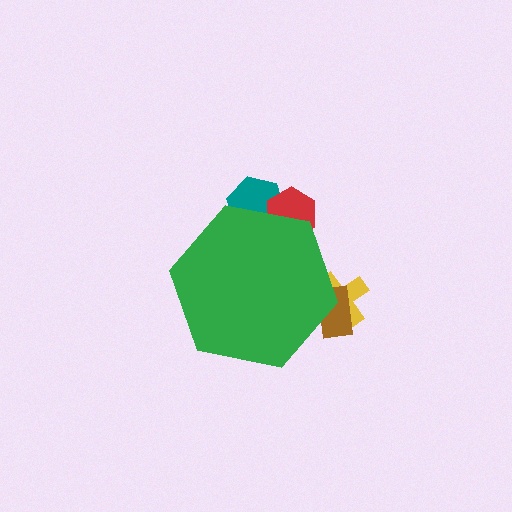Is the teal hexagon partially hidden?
Yes, the teal hexagon is partially hidden behind the green hexagon.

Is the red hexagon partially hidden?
Yes, the red hexagon is partially hidden behind the green hexagon.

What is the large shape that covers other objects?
A green hexagon.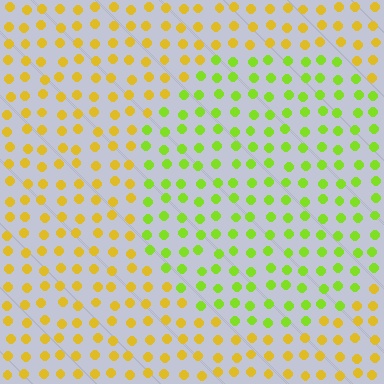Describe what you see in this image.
The image is filled with small yellow elements in a uniform arrangement. A circle-shaped region is visible where the elements are tinted to a slightly different hue, forming a subtle color boundary.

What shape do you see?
I see a circle.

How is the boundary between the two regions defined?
The boundary is defined purely by a slight shift in hue (about 42 degrees). Spacing, size, and orientation are identical on both sides.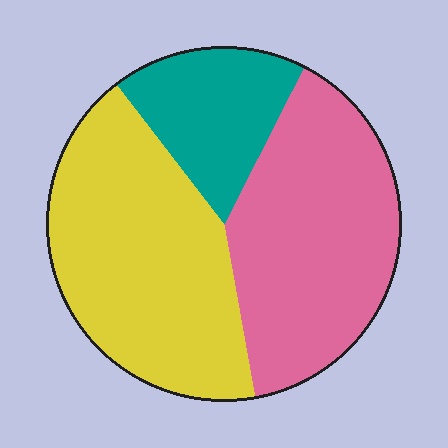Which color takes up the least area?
Teal, at roughly 20%.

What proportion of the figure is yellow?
Yellow takes up between a quarter and a half of the figure.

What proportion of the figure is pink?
Pink covers about 40% of the figure.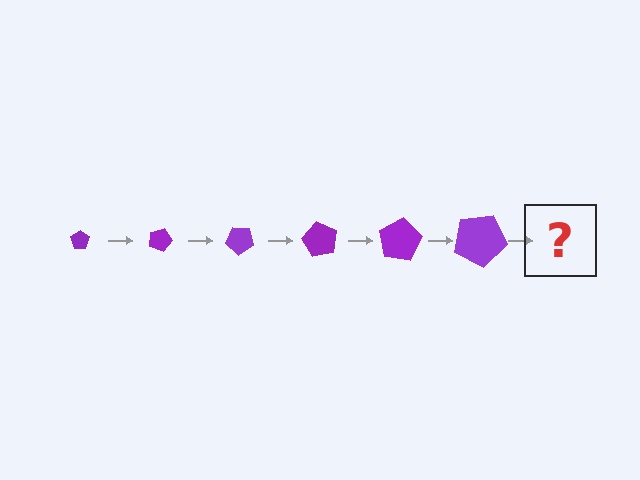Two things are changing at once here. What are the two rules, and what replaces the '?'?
The two rules are that the pentagon grows larger each step and it rotates 20 degrees each step. The '?' should be a pentagon, larger than the previous one and rotated 120 degrees from the start.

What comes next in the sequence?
The next element should be a pentagon, larger than the previous one and rotated 120 degrees from the start.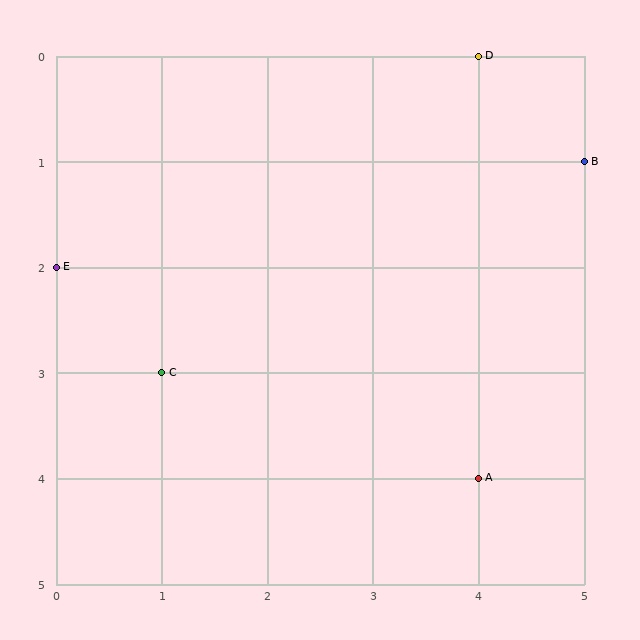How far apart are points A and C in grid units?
Points A and C are 3 columns and 1 row apart (about 3.2 grid units diagonally).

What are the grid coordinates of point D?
Point D is at grid coordinates (4, 0).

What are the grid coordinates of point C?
Point C is at grid coordinates (1, 3).